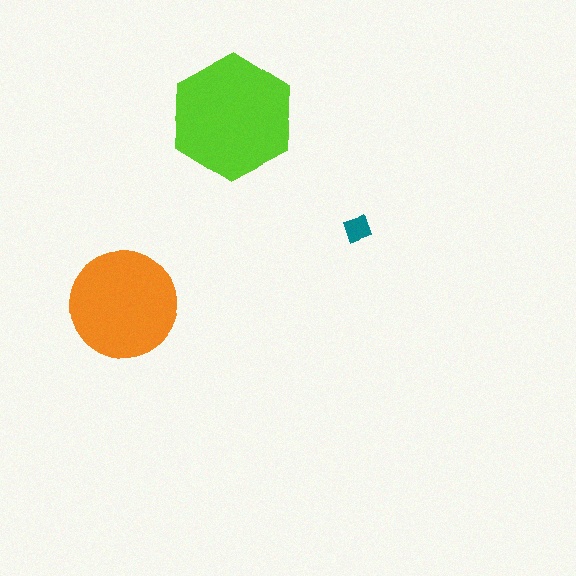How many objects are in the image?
There are 3 objects in the image.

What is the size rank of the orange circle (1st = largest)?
2nd.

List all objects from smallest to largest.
The teal diamond, the orange circle, the lime hexagon.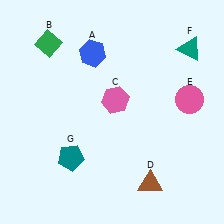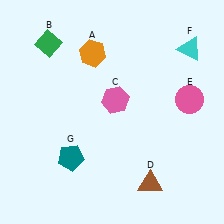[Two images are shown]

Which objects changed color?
A changed from blue to orange. F changed from teal to cyan.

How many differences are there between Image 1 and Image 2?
There are 2 differences between the two images.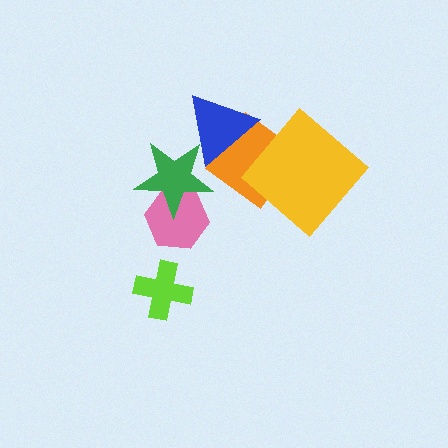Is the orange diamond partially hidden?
Yes, it is partially covered by another shape.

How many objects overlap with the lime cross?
0 objects overlap with the lime cross.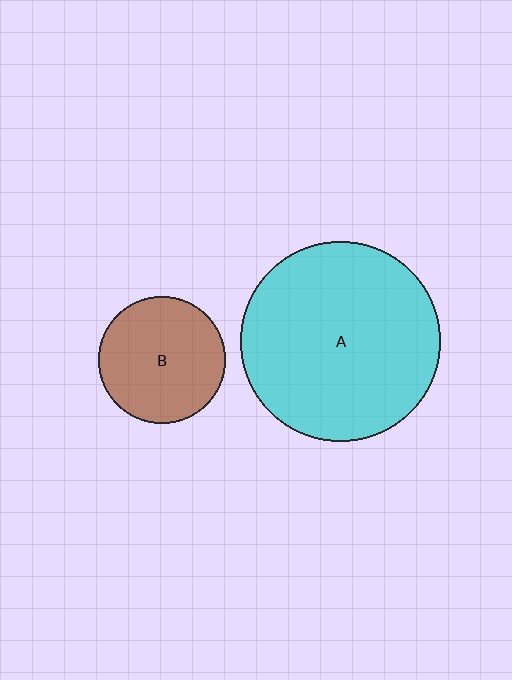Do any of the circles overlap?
No, none of the circles overlap.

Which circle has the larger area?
Circle A (cyan).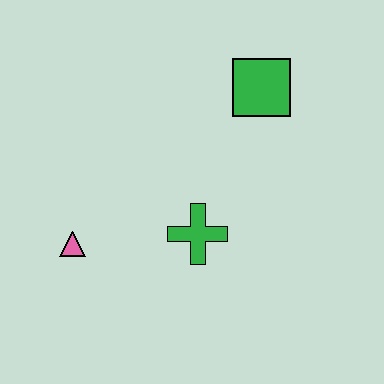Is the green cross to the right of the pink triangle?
Yes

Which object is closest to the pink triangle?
The green cross is closest to the pink triangle.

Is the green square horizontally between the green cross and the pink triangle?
No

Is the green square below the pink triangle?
No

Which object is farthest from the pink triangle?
The green square is farthest from the pink triangle.